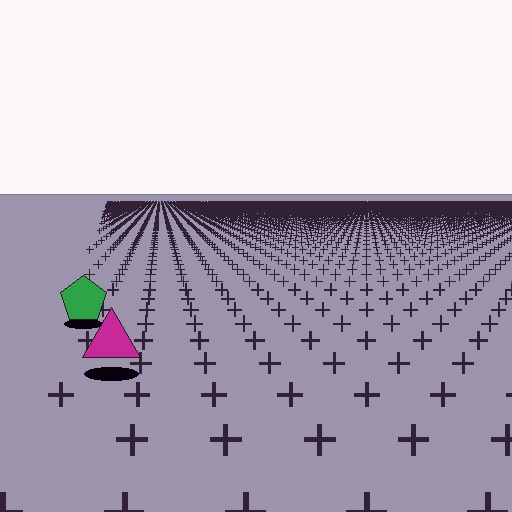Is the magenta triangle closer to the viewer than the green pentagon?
Yes. The magenta triangle is closer — you can tell from the texture gradient: the ground texture is coarser near it.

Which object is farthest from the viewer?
The green pentagon is farthest from the viewer. It appears smaller and the ground texture around it is denser.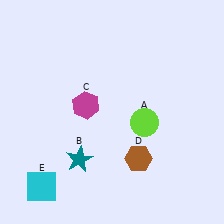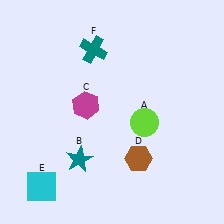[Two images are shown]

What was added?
A teal cross (F) was added in Image 2.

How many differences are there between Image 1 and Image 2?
There is 1 difference between the two images.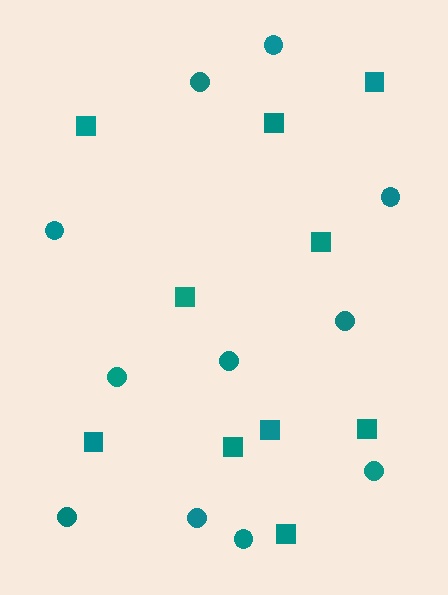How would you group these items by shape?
There are 2 groups: one group of circles (11) and one group of squares (10).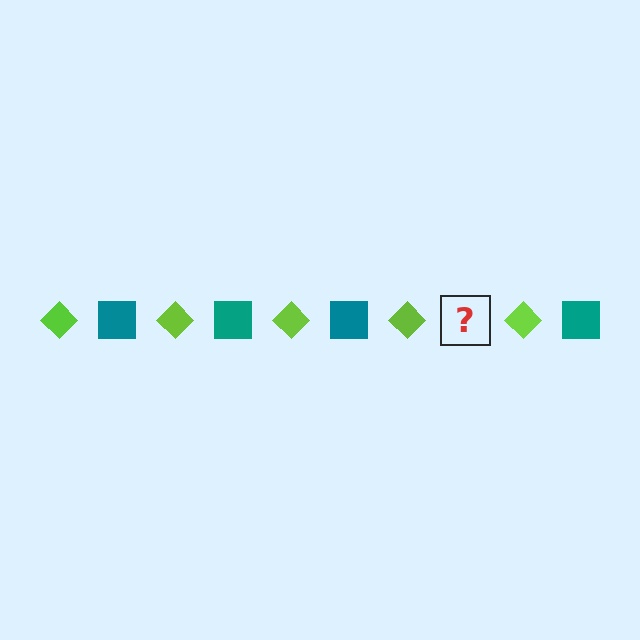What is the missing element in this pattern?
The missing element is a teal square.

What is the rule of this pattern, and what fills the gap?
The rule is that the pattern alternates between lime diamond and teal square. The gap should be filled with a teal square.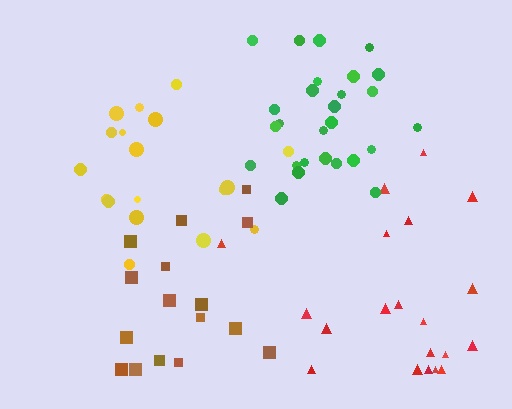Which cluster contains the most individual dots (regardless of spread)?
Green (27).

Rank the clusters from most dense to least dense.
green, red, yellow, brown.